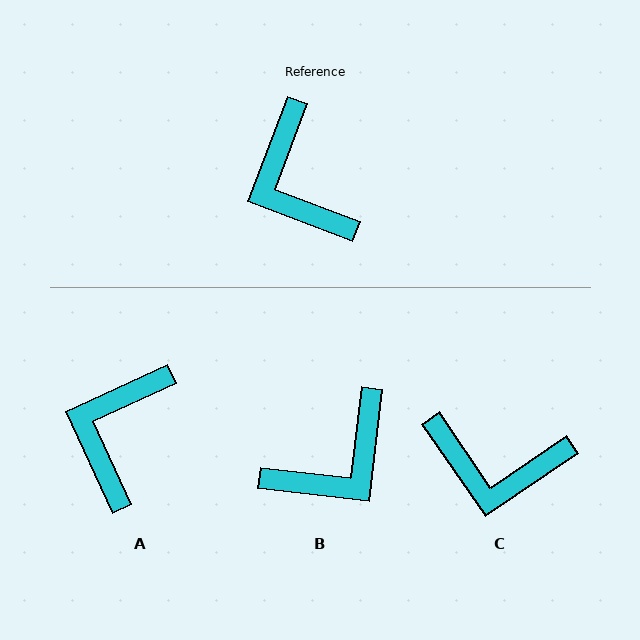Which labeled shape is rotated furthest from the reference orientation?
B, about 104 degrees away.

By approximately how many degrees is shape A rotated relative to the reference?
Approximately 45 degrees clockwise.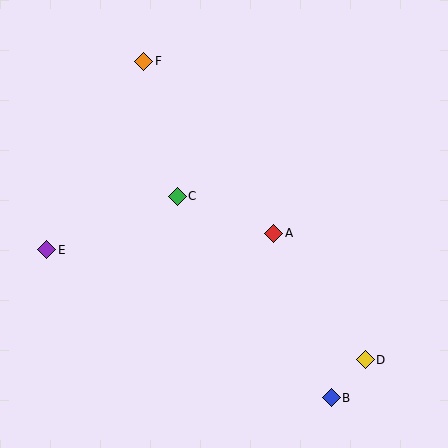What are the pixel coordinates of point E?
Point E is at (47, 250).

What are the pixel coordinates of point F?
Point F is at (144, 61).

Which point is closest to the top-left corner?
Point F is closest to the top-left corner.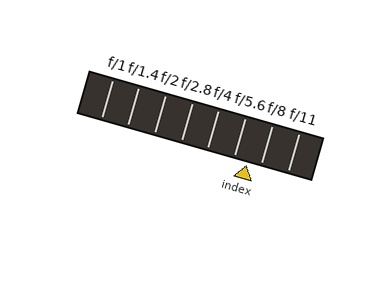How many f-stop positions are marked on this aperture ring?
There are 8 f-stop positions marked.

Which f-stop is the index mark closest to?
The index mark is closest to f/8.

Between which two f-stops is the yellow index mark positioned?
The index mark is between f/5.6 and f/8.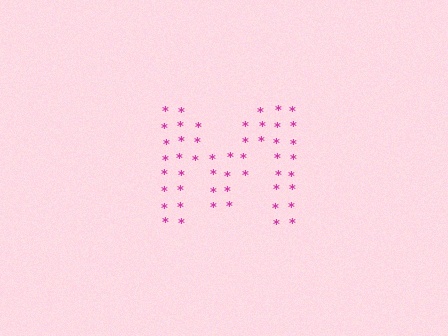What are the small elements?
The small elements are asterisks.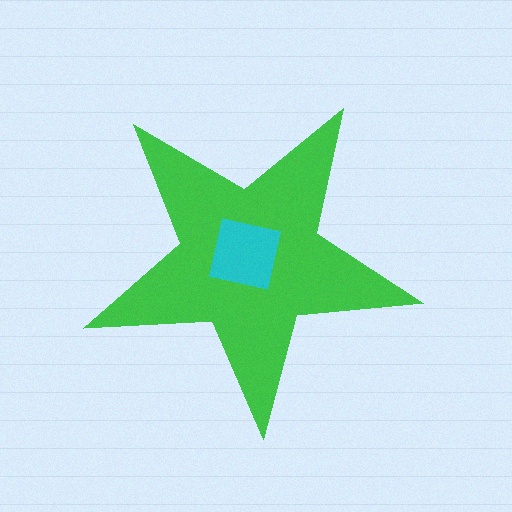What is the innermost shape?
The cyan square.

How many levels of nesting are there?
2.